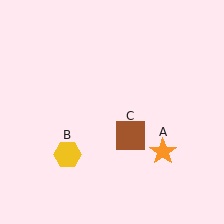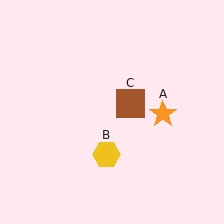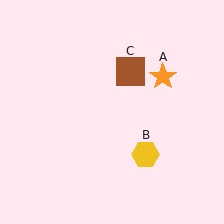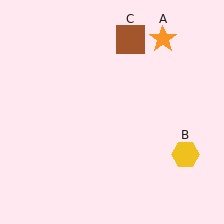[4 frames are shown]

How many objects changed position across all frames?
3 objects changed position: orange star (object A), yellow hexagon (object B), brown square (object C).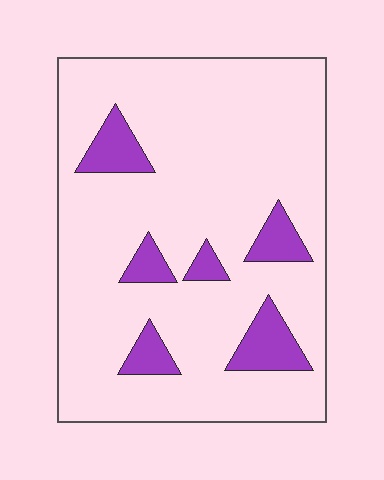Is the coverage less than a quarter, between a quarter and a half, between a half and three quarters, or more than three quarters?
Less than a quarter.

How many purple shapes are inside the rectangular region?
6.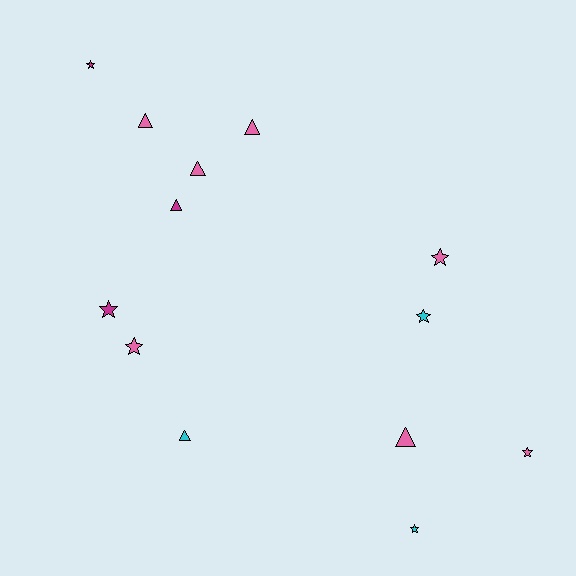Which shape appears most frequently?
Star, with 7 objects.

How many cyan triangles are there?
There is 1 cyan triangle.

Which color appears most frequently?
Pink, with 7 objects.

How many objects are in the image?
There are 13 objects.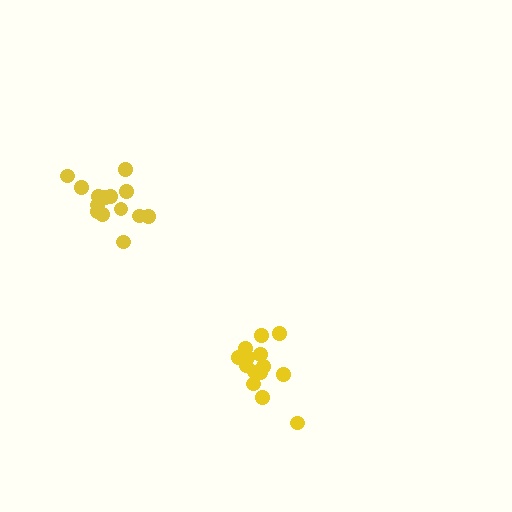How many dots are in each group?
Group 1: 14 dots, Group 2: 14 dots (28 total).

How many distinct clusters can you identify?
There are 2 distinct clusters.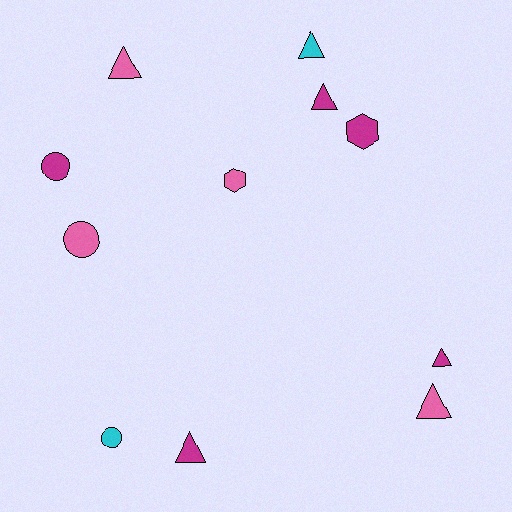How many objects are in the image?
There are 11 objects.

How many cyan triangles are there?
There is 1 cyan triangle.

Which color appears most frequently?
Magenta, with 5 objects.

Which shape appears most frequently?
Triangle, with 6 objects.